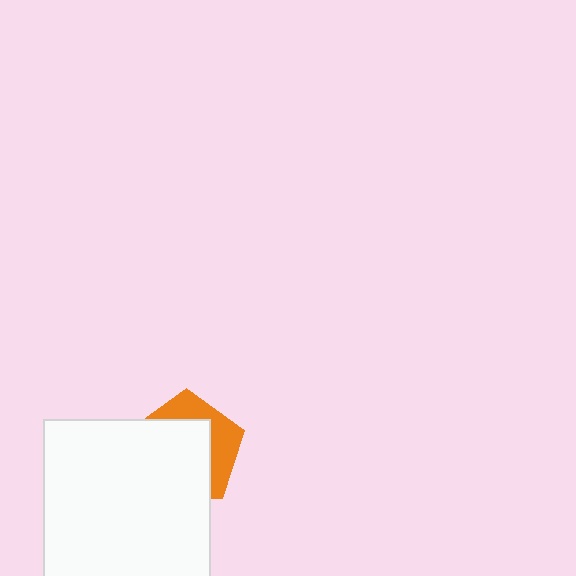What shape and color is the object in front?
The object in front is a white rectangle.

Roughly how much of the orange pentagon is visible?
A small part of it is visible (roughly 36%).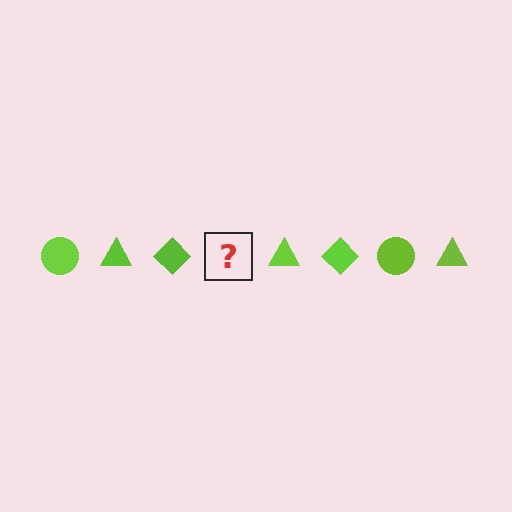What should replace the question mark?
The question mark should be replaced with a lime circle.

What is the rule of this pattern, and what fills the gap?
The rule is that the pattern cycles through circle, triangle, diamond shapes in lime. The gap should be filled with a lime circle.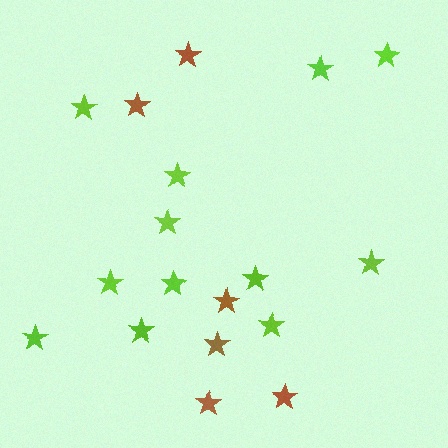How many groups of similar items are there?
There are 2 groups: one group of lime stars (12) and one group of brown stars (6).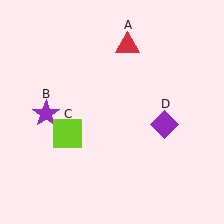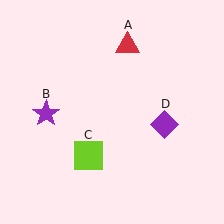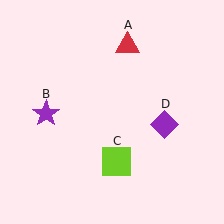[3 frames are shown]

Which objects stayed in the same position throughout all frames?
Red triangle (object A) and purple star (object B) and purple diamond (object D) remained stationary.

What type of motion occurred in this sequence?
The lime square (object C) rotated counterclockwise around the center of the scene.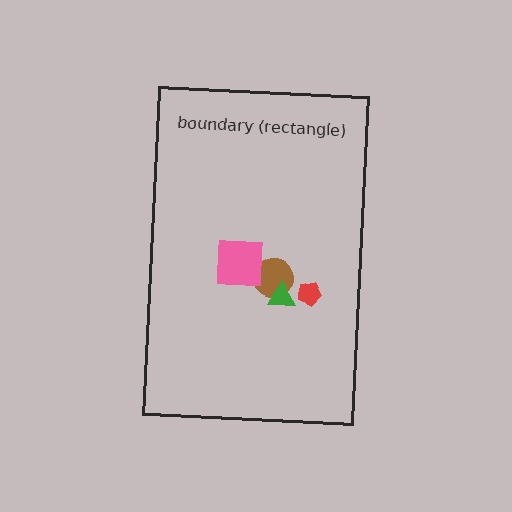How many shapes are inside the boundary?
4 inside, 0 outside.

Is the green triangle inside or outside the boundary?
Inside.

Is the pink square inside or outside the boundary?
Inside.